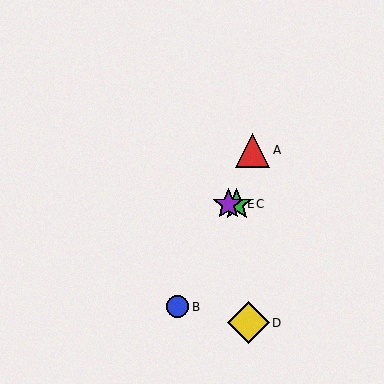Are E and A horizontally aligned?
No, E is at y≈204 and A is at y≈150.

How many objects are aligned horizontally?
2 objects (C, E) are aligned horizontally.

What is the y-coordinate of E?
Object E is at y≈204.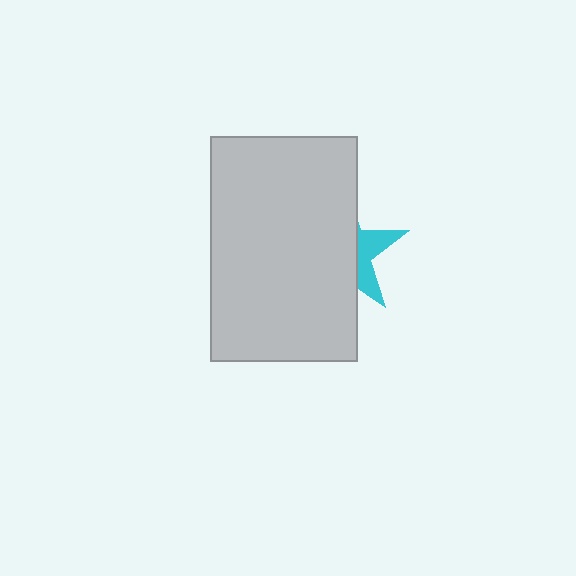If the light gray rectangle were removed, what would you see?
You would see the complete cyan star.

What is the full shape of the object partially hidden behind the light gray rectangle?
The partially hidden object is a cyan star.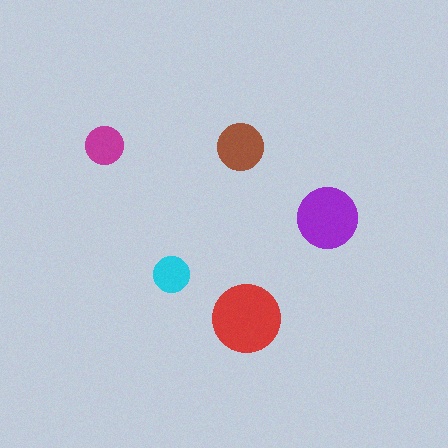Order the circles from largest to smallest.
the red one, the purple one, the brown one, the magenta one, the cyan one.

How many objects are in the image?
There are 5 objects in the image.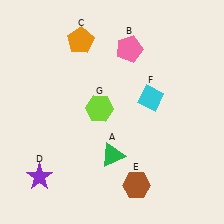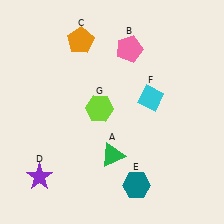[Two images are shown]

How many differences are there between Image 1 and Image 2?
There is 1 difference between the two images.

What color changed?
The hexagon (E) changed from brown in Image 1 to teal in Image 2.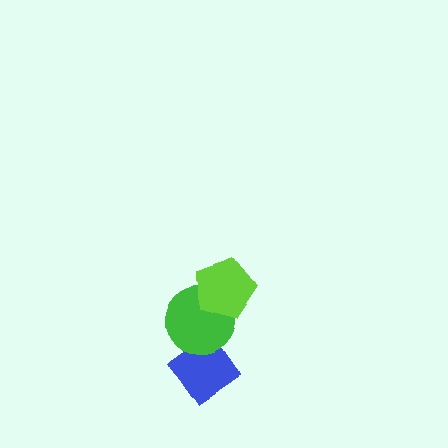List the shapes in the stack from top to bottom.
From top to bottom: the lime pentagon, the green circle, the blue diamond.